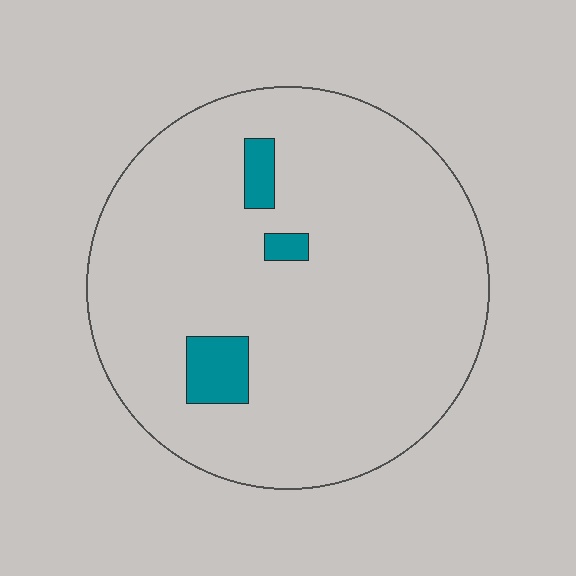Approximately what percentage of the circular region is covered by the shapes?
Approximately 5%.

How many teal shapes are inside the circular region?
3.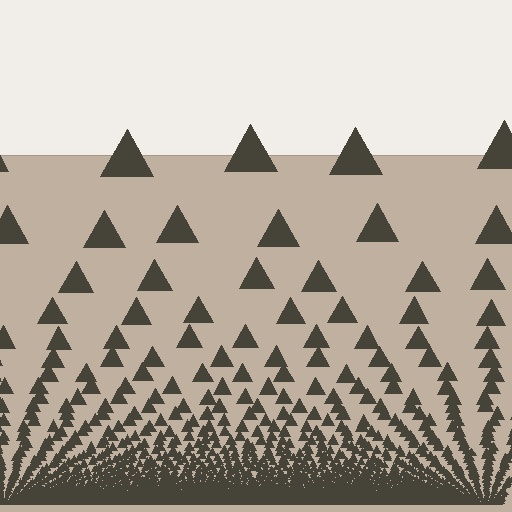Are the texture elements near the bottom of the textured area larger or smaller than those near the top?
Smaller. The gradient is inverted — elements near the bottom are smaller and denser.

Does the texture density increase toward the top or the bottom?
Density increases toward the bottom.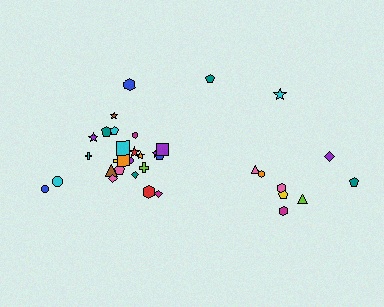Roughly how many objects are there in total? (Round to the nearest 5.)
Roughly 35 objects in total.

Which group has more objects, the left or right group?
The left group.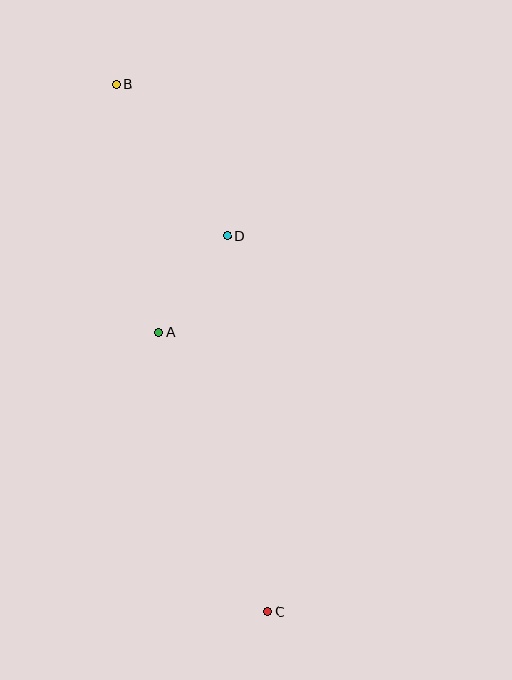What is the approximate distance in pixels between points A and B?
The distance between A and B is approximately 252 pixels.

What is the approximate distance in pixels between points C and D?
The distance between C and D is approximately 378 pixels.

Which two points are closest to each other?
Points A and D are closest to each other.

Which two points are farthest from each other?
Points B and C are farthest from each other.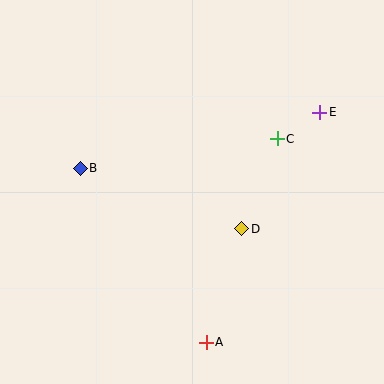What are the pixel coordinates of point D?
Point D is at (242, 229).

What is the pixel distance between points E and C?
The distance between E and C is 50 pixels.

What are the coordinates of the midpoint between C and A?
The midpoint between C and A is at (242, 241).